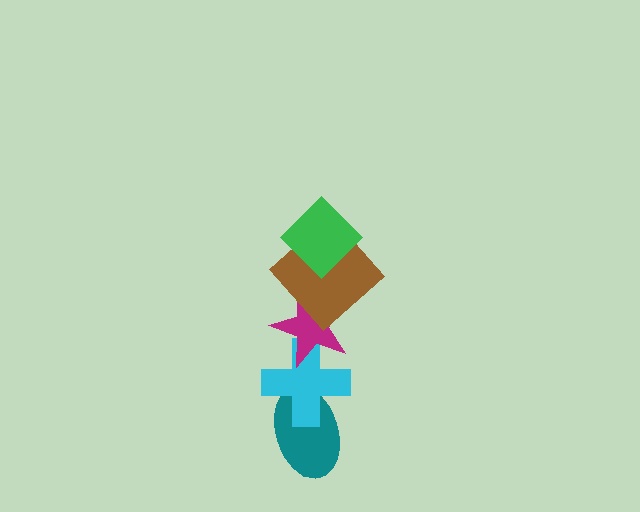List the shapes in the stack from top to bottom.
From top to bottom: the green diamond, the brown diamond, the magenta star, the cyan cross, the teal ellipse.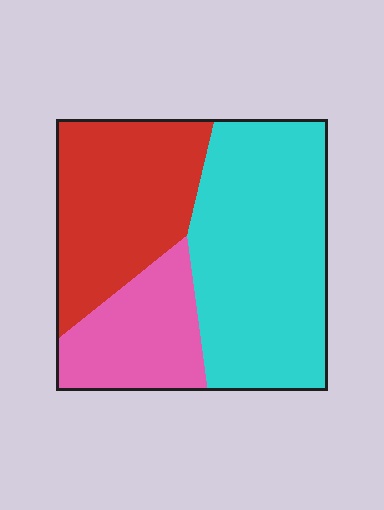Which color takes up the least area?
Pink, at roughly 20%.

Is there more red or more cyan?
Cyan.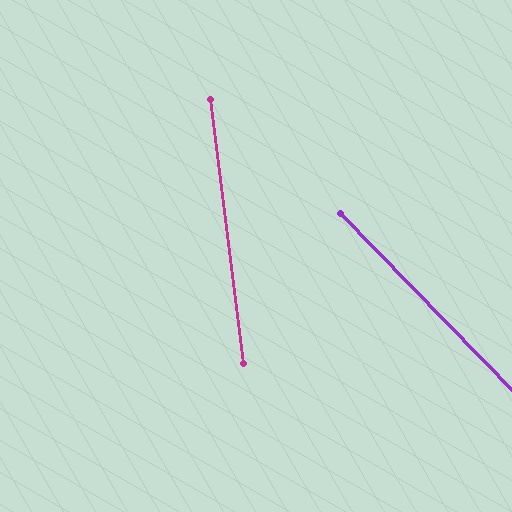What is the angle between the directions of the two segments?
Approximately 37 degrees.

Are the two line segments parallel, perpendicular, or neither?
Neither parallel nor perpendicular — they differ by about 37°.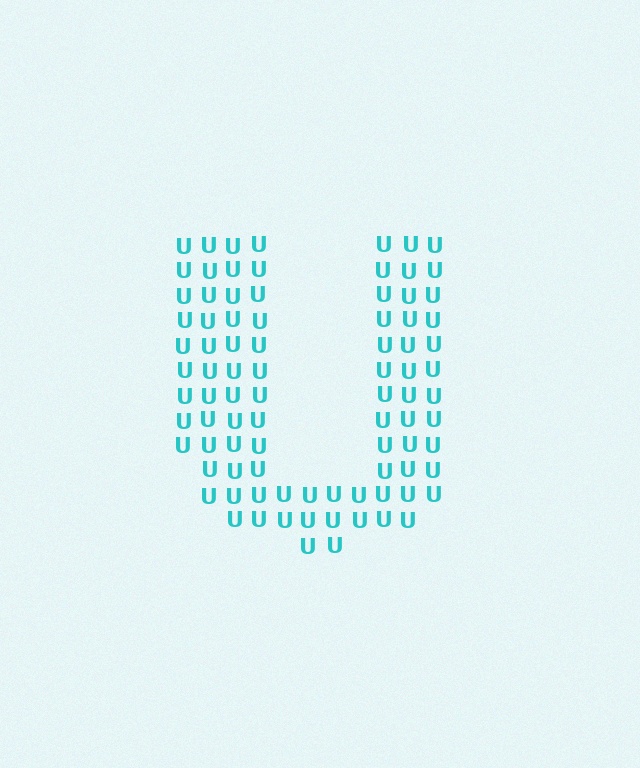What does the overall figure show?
The overall figure shows the letter U.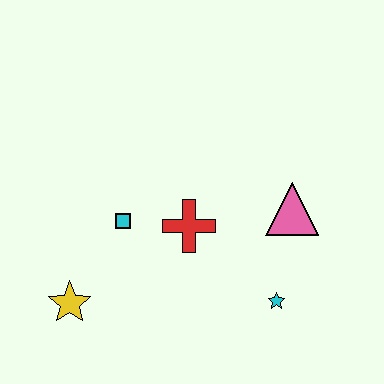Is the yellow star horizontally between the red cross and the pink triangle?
No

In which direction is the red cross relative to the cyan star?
The red cross is to the left of the cyan star.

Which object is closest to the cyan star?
The pink triangle is closest to the cyan star.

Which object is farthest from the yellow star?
The pink triangle is farthest from the yellow star.